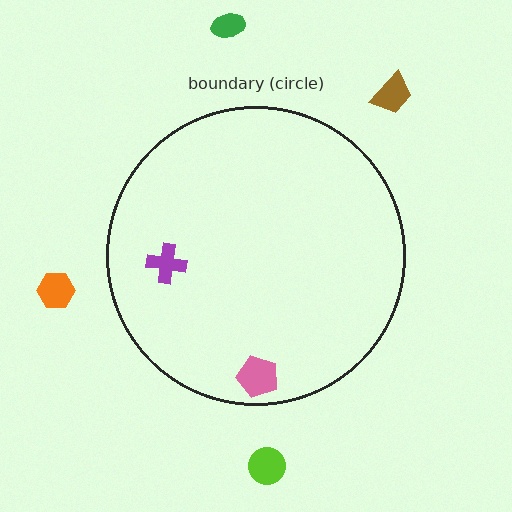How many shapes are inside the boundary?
2 inside, 4 outside.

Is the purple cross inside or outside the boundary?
Inside.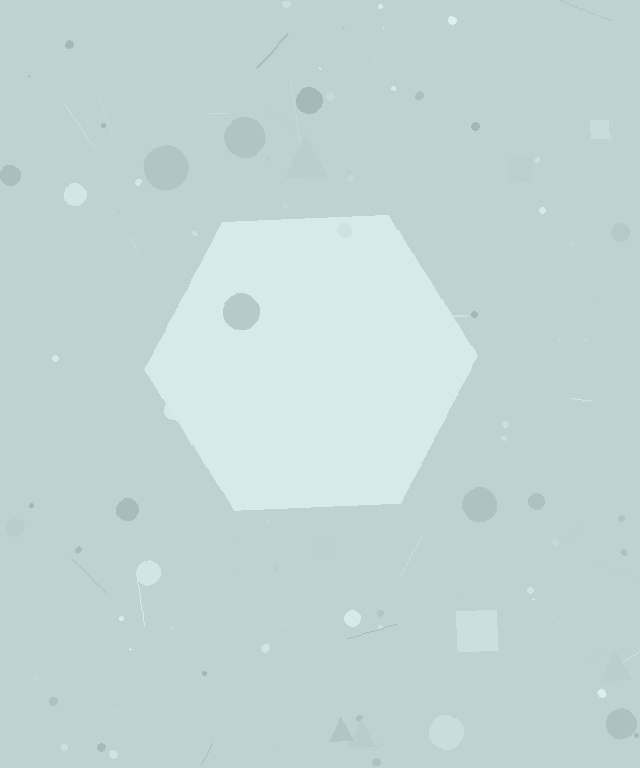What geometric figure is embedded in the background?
A hexagon is embedded in the background.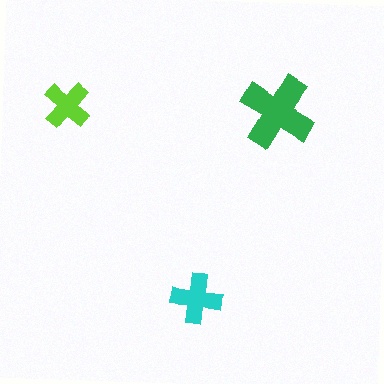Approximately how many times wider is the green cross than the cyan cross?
About 1.5 times wider.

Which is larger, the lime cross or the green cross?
The green one.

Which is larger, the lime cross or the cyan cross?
The cyan one.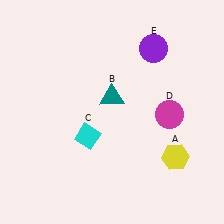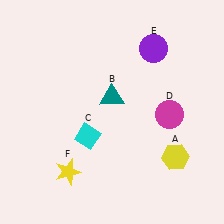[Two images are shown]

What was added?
A yellow star (F) was added in Image 2.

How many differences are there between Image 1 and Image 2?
There is 1 difference between the two images.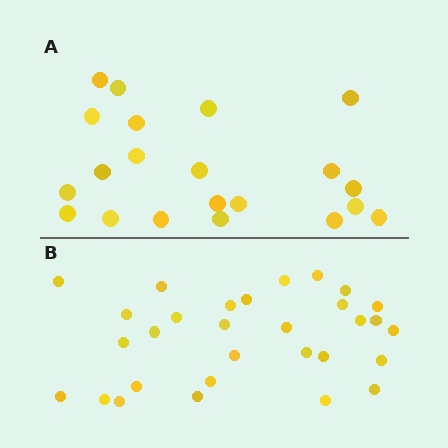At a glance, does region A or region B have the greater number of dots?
Region B (the bottom region) has more dots.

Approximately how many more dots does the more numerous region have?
Region B has roughly 8 or so more dots than region A.